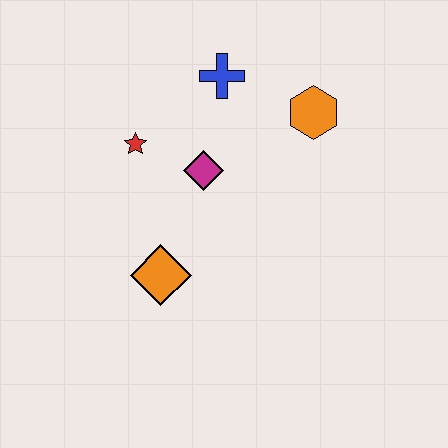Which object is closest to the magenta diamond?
The red star is closest to the magenta diamond.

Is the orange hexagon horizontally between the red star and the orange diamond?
No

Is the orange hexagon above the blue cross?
No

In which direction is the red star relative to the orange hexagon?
The red star is to the left of the orange hexagon.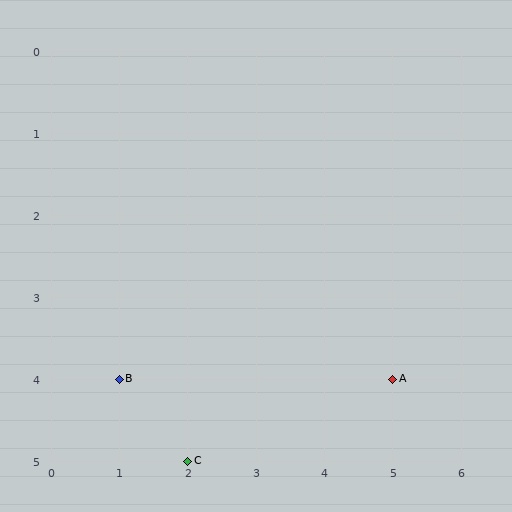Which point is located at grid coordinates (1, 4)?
Point B is at (1, 4).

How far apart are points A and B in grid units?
Points A and B are 4 columns apart.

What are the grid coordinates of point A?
Point A is at grid coordinates (5, 4).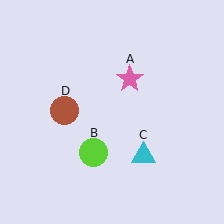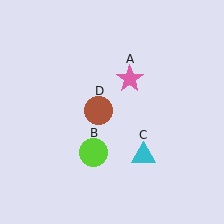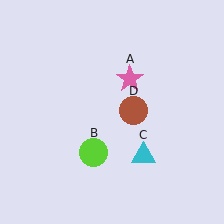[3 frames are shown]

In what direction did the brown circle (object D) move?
The brown circle (object D) moved right.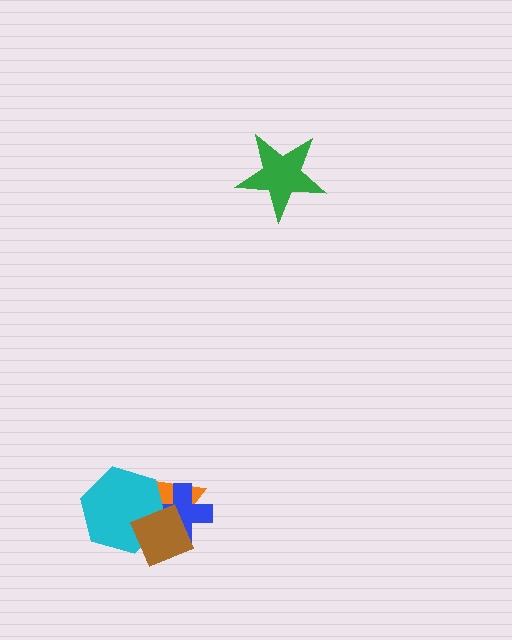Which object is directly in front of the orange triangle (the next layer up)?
The blue cross is directly in front of the orange triangle.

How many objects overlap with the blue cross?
3 objects overlap with the blue cross.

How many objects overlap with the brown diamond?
3 objects overlap with the brown diamond.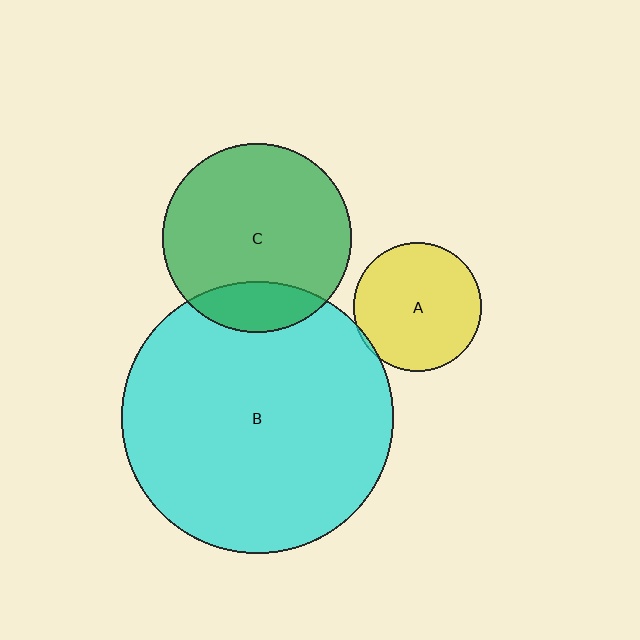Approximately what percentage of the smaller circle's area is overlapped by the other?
Approximately 20%.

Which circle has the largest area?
Circle B (cyan).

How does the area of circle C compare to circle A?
Approximately 2.2 times.